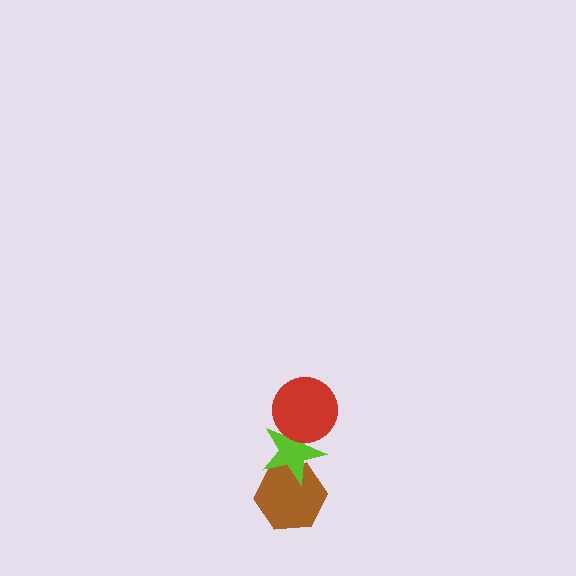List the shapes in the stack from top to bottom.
From top to bottom: the red circle, the lime star, the brown hexagon.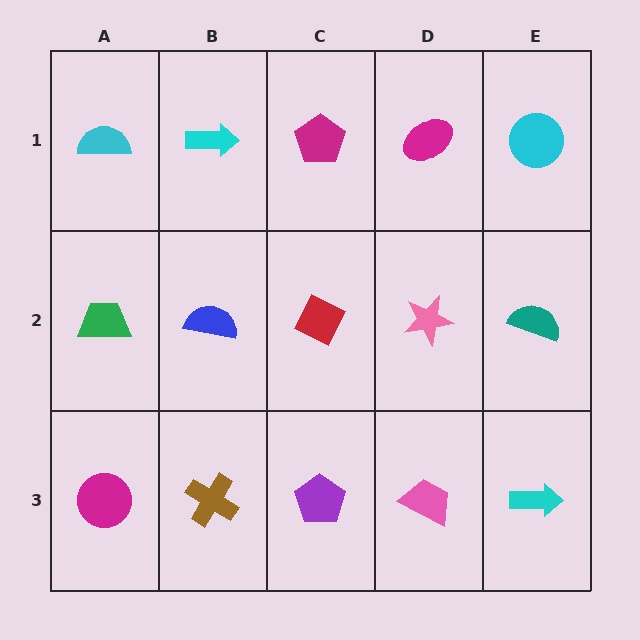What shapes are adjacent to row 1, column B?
A blue semicircle (row 2, column B), a cyan semicircle (row 1, column A), a magenta pentagon (row 1, column C).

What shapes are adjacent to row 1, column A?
A green trapezoid (row 2, column A), a cyan arrow (row 1, column B).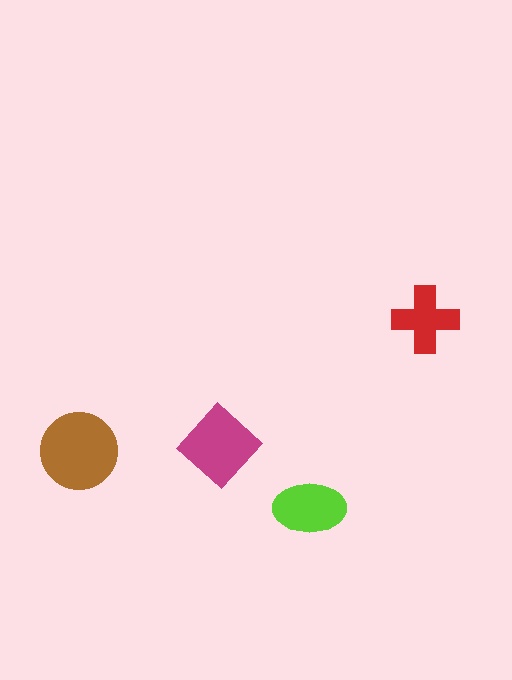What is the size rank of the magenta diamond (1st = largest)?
2nd.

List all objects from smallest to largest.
The red cross, the lime ellipse, the magenta diamond, the brown circle.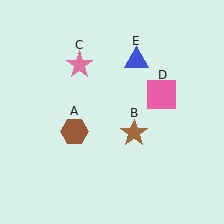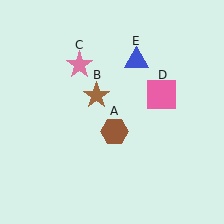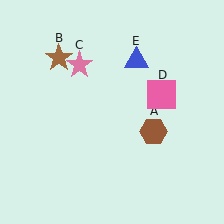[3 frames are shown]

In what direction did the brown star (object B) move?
The brown star (object B) moved up and to the left.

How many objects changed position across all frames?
2 objects changed position: brown hexagon (object A), brown star (object B).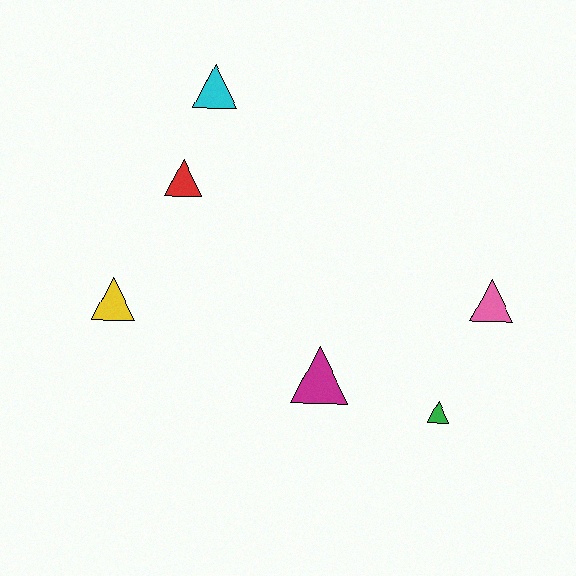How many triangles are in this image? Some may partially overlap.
There are 6 triangles.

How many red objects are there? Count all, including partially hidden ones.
There is 1 red object.